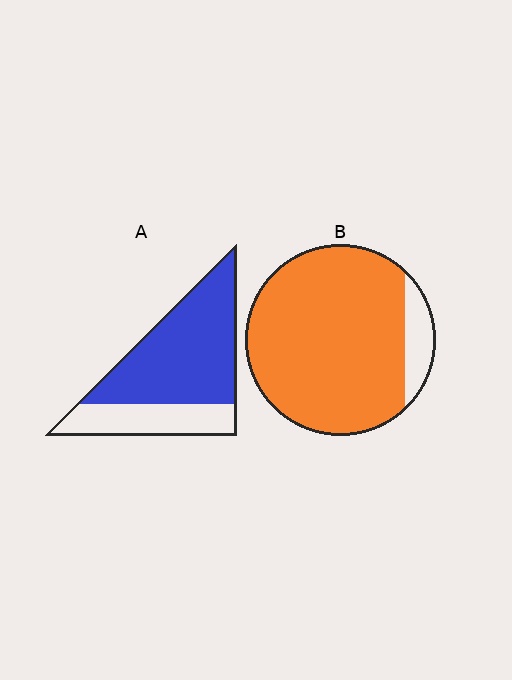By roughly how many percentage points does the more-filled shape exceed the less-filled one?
By roughly 20 percentage points (B over A).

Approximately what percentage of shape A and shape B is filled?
A is approximately 70% and B is approximately 90%.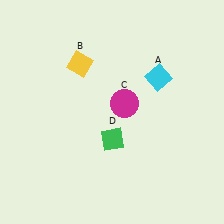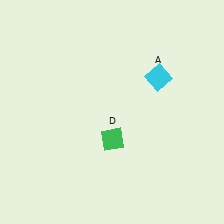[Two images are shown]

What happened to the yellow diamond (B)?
The yellow diamond (B) was removed in Image 2. It was in the top-left area of Image 1.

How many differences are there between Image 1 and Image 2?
There are 2 differences between the two images.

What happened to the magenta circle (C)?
The magenta circle (C) was removed in Image 2. It was in the top-right area of Image 1.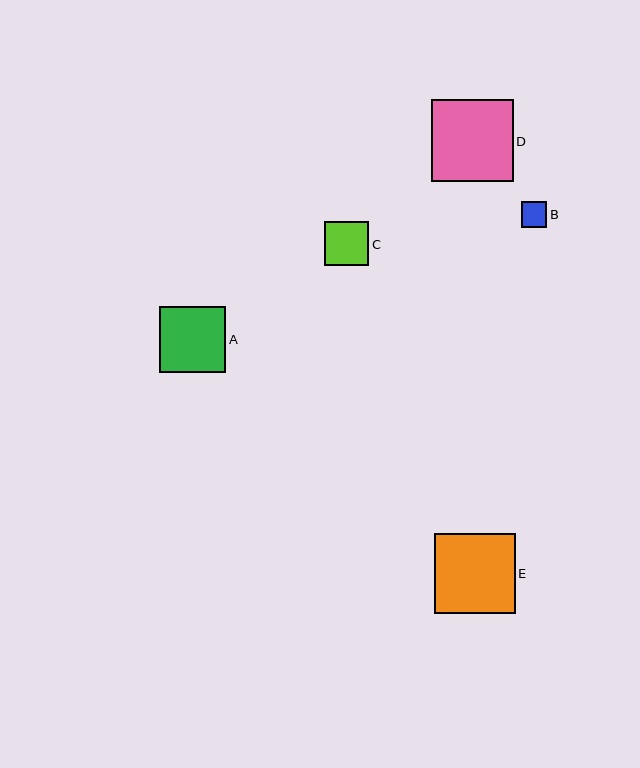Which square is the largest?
Square D is the largest with a size of approximately 81 pixels.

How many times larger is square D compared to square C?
Square D is approximately 1.8 times the size of square C.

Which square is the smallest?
Square B is the smallest with a size of approximately 25 pixels.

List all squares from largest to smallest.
From largest to smallest: D, E, A, C, B.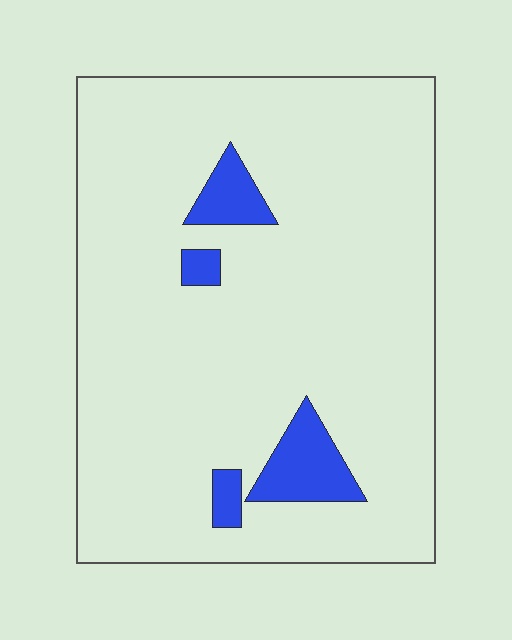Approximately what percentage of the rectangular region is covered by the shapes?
Approximately 10%.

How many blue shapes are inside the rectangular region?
4.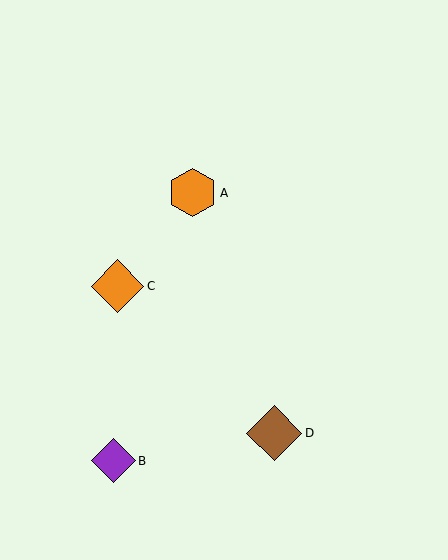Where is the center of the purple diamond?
The center of the purple diamond is at (114, 461).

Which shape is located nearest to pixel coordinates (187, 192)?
The orange hexagon (labeled A) at (192, 193) is nearest to that location.